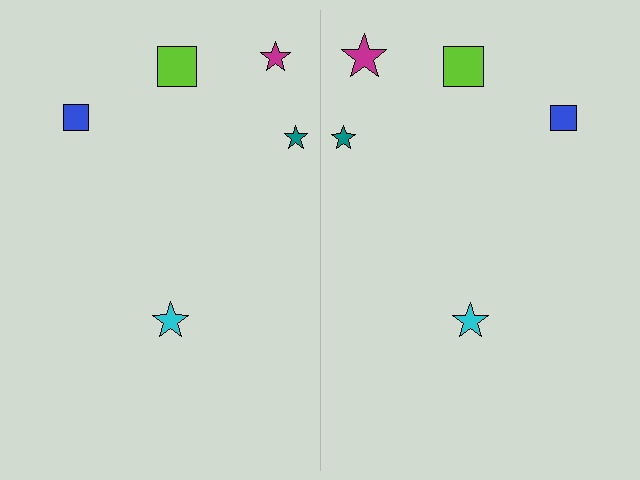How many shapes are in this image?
There are 10 shapes in this image.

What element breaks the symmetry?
The magenta star on the right side has a different size than its mirror counterpart.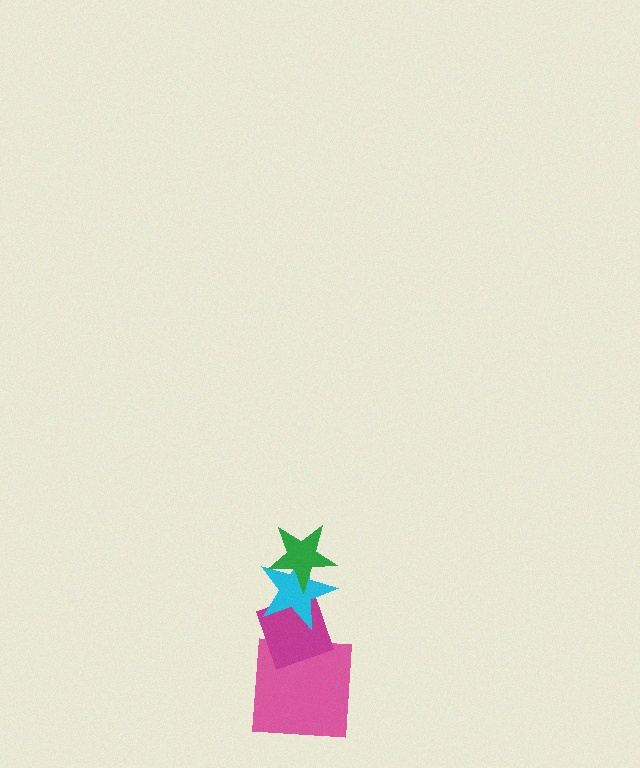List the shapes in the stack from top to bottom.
From top to bottom: the green star, the cyan star, the magenta diamond, the pink square.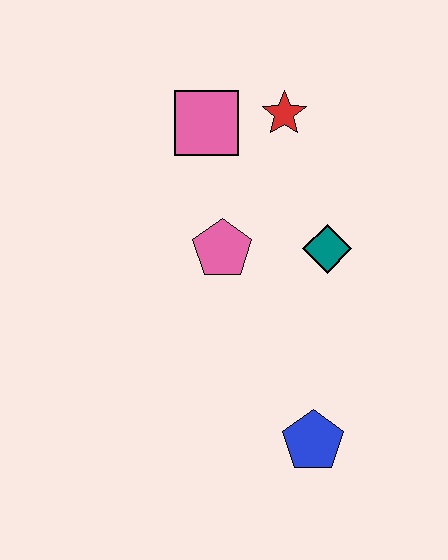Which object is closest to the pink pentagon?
The teal diamond is closest to the pink pentagon.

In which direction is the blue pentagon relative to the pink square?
The blue pentagon is below the pink square.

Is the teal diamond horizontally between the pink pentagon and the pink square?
No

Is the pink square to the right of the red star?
No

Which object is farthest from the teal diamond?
The blue pentagon is farthest from the teal diamond.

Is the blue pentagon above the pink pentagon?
No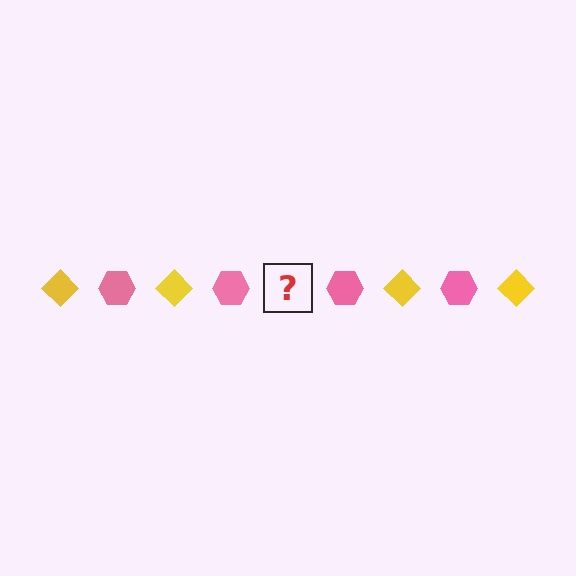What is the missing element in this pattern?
The missing element is a yellow diamond.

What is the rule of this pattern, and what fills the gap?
The rule is that the pattern alternates between yellow diamond and pink hexagon. The gap should be filled with a yellow diamond.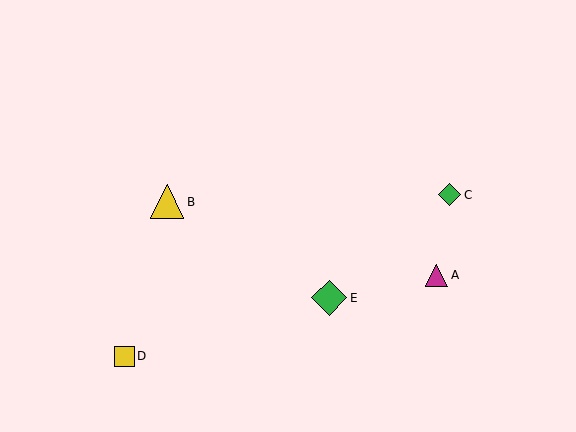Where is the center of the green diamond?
The center of the green diamond is at (450, 195).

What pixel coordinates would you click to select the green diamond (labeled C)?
Click at (450, 195) to select the green diamond C.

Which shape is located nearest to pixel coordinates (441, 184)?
The green diamond (labeled C) at (450, 195) is nearest to that location.